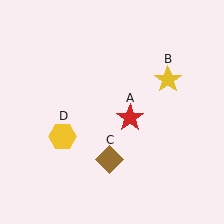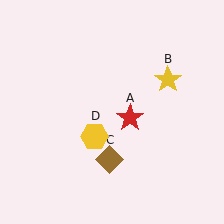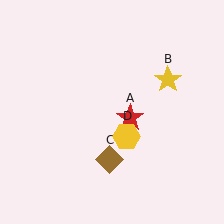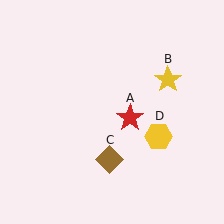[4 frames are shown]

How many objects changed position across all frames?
1 object changed position: yellow hexagon (object D).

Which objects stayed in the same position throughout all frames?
Red star (object A) and yellow star (object B) and brown diamond (object C) remained stationary.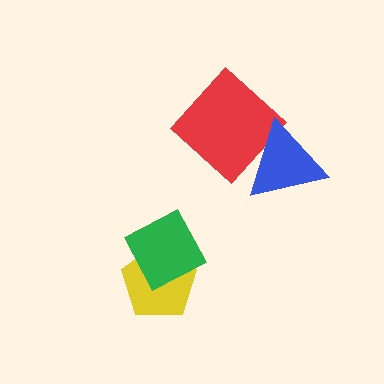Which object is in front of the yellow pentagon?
The green square is in front of the yellow pentagon.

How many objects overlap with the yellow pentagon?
1 object overlaps with the yellow pentagon.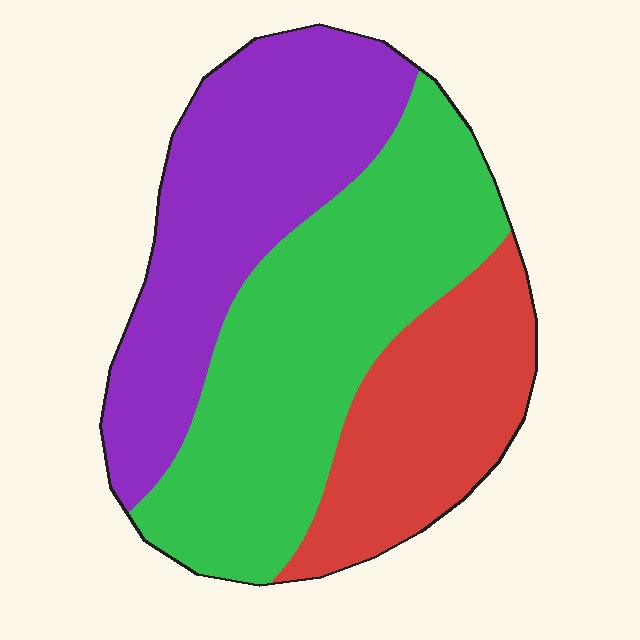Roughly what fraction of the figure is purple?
Purple takes up about one third (1/3) of the figure.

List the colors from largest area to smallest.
From largest to smallest: green, purple, red.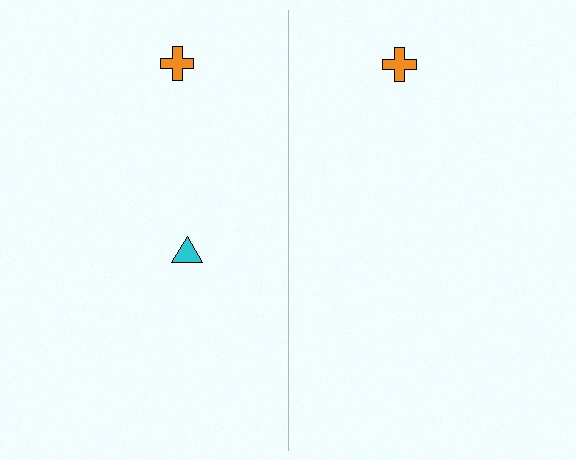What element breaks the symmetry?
A cyan triangle is missing from the right side.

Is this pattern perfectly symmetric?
No, the pattern is not perfectly symmetric. A cyan triangle is missing from the right side.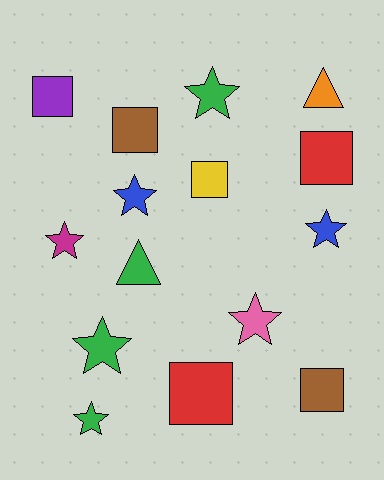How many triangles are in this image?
There are 2 triangles.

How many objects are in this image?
There are 15 objects.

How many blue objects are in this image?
There are 2 blue objects.